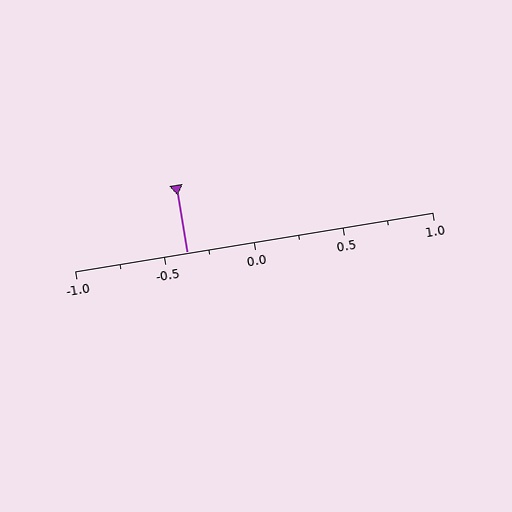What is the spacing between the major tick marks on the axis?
The major ticks are spaced 0.5 apart.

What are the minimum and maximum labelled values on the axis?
The axis runs from -1.0 to 1.0.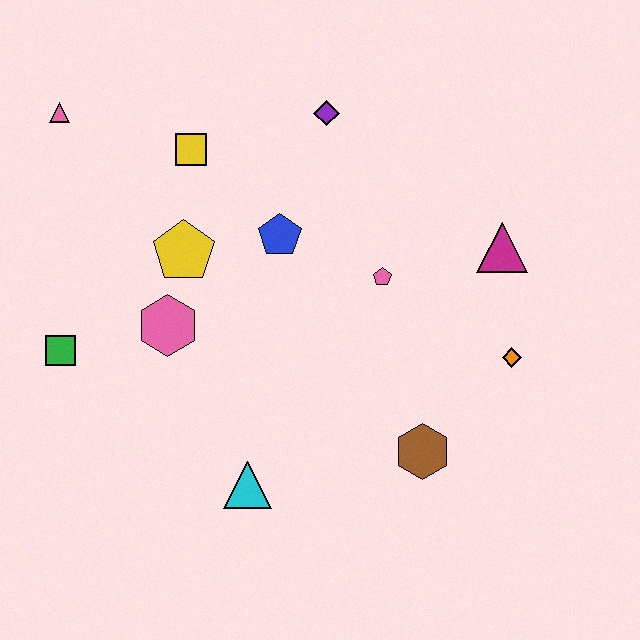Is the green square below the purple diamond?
Yes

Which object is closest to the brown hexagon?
The orange diamond is closest to the brown hexagon.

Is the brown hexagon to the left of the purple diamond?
No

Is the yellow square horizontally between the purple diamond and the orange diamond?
No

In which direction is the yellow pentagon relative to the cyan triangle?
The yellow pentagon is above the cyan triangle.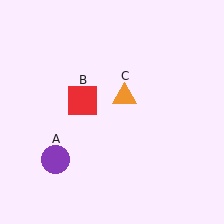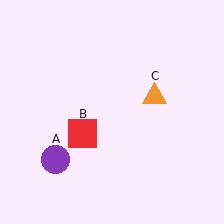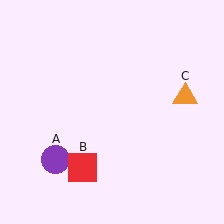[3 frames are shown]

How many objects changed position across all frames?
2 objects changed position: red square (object B), orange triangle (object C).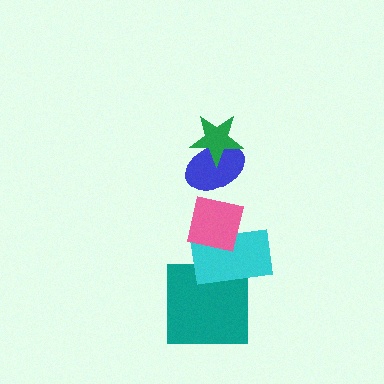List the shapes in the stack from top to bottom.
From top to bottom: the green star, the blue ellipse, the pink square, the cyan rectangle, the teal square.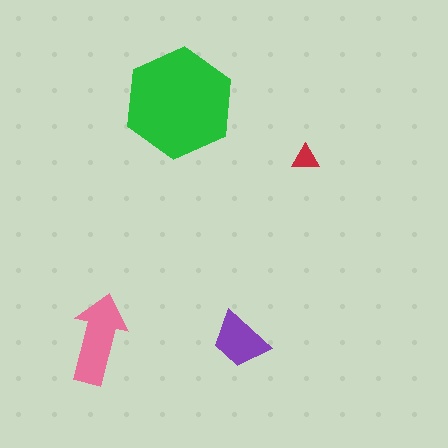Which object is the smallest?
The red triangle.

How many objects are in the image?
There are 4 objects in the image.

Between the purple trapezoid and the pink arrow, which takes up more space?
The pink arrow.